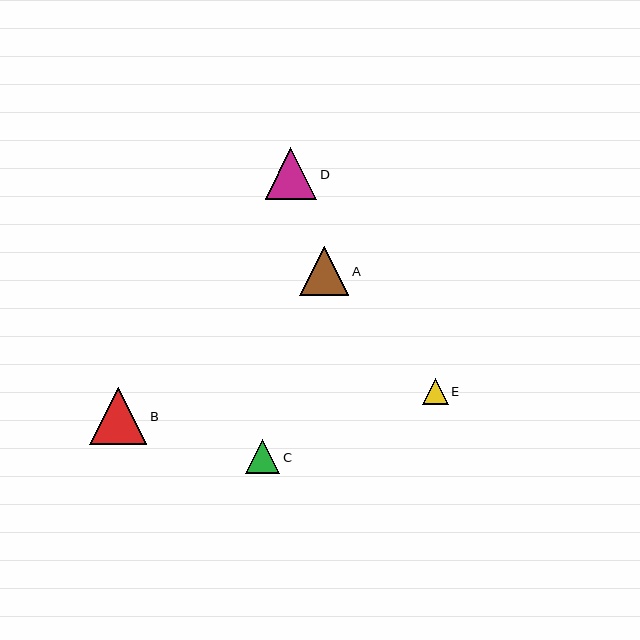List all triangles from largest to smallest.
From largest to smallest: B, D, A, C, E.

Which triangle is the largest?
Triangle B is the largest with a size of approximately 57 pixels.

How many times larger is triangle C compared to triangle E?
Triangle C is approximately 1.4 times the size of triangle E.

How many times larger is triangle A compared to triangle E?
Triangle A is approximately 1.9 times the size of triangle E.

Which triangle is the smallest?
Triangle E is the smallest with a size of approximately 25 pixels.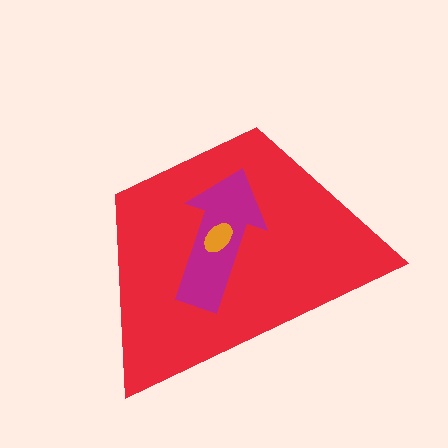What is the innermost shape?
The orange ellipse.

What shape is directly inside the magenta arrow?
The orange ellipse.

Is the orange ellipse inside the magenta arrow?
Yes.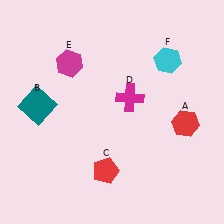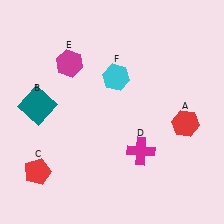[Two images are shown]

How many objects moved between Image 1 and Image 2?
3 objects moved between the two images.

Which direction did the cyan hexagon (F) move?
The cyan hexagon (F) moved left.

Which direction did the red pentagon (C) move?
The red pentagon (C) moved left.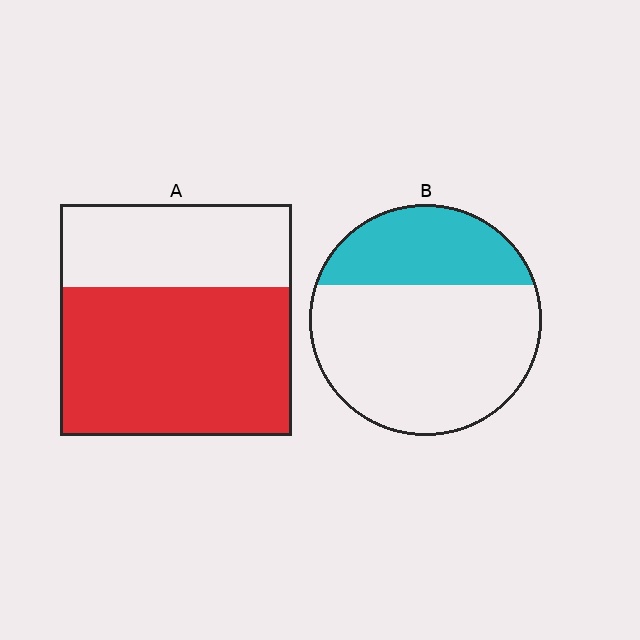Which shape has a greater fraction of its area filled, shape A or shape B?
Shape A.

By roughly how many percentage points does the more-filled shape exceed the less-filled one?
By roughly 35 percentage points (A over B).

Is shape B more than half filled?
No.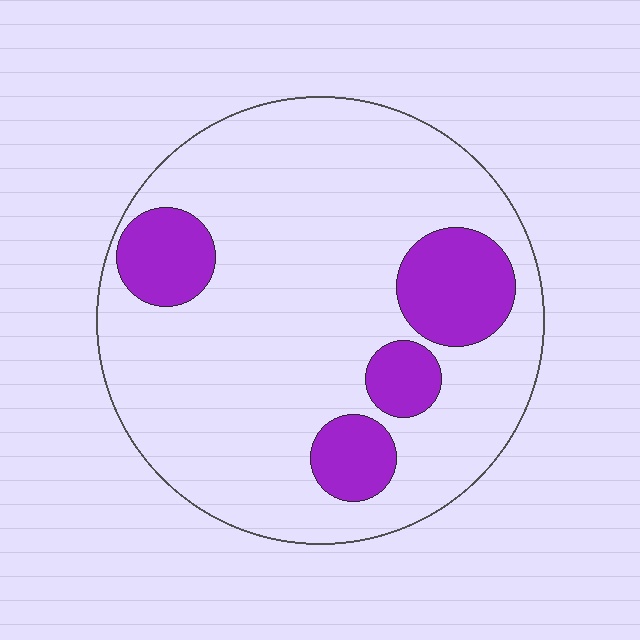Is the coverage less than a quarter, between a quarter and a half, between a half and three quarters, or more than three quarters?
Less than a quarter.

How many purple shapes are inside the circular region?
4.